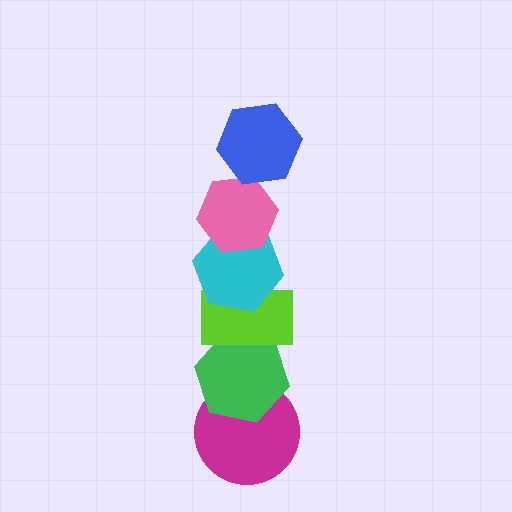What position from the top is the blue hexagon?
The blue hexagon is 1st from the top.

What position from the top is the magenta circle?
The magenta circle is 6th from the top.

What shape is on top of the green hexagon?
The lime rectangle is on top of the green hexagon.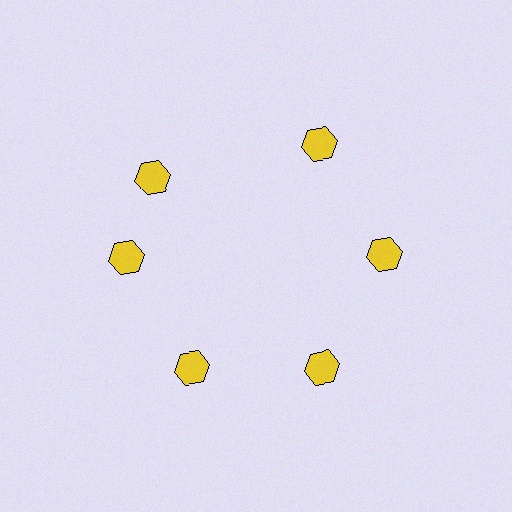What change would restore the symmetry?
The symmetry would be restored by rotating it back into even spacing with its neighbors so that all 6 hexagons sit at equal angles and equal distance from the center.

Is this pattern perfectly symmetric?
No. The 6 yellow hexagons are arranged in a ring, but one element near the 11 o'clock position is rotated out of alignment along the ring, breaking the 6-fold rotational symmetry.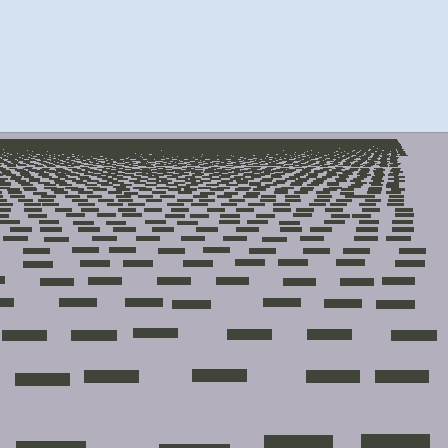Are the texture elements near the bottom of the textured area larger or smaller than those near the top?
Larger. Near the bottom, elements are closer to the viewer and appear at a bigger on-screen size.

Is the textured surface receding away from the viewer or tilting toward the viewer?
The surface is receding away from the viewer. Texture elements get smaller and denser toward the top.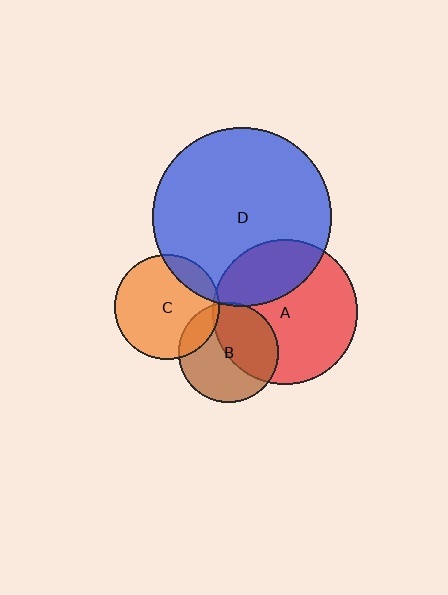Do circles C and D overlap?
Yes.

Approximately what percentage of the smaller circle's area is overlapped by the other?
Approximately 15%.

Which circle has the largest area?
Circle D (blue).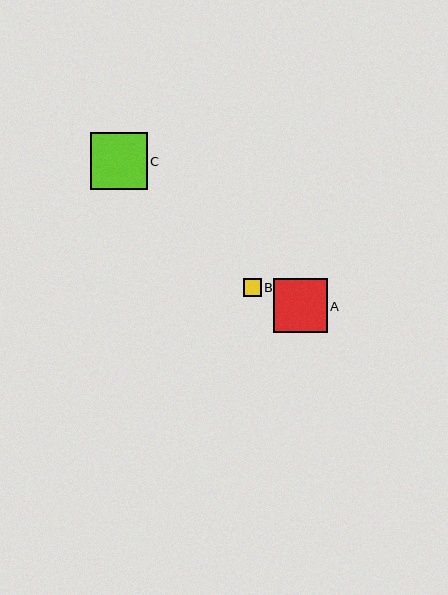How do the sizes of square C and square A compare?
Square C and square A are approximately the same size.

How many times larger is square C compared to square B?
Square C is approximately 3.2 times the size of square B.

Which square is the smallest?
Square B is the smallest with a size of approximately 18 pixels.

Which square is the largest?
Square C is the largest with a size of approximately 57 pixels.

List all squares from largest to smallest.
From largest to smallest: C, A, B.